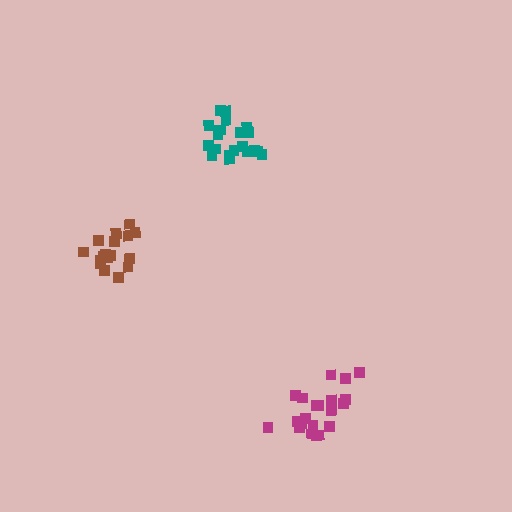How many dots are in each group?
Group 1: 20 dots, Group 2: 21 dots, Group 3: 17 dots (58 total).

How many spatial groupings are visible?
There are 3 spatial groupings.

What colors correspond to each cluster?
The clusters are colored: teal, magenta, brown.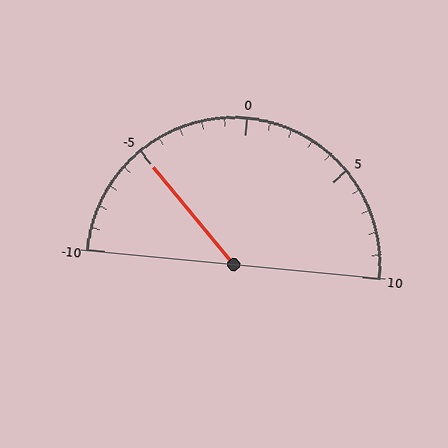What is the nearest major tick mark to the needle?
The nearest major tick mark is -5.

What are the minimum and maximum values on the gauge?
The gauge ranges from -10 to 10.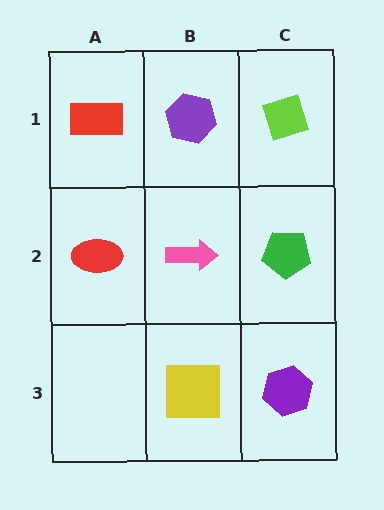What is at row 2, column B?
A pink arrow.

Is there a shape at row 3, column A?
No, that cell is empty.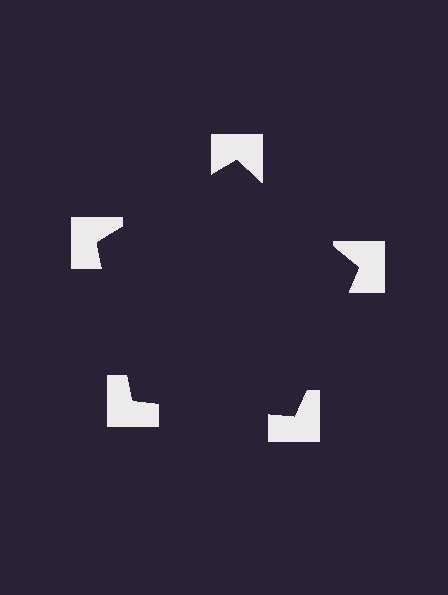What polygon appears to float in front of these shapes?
An illusory pentagon — its edges are inferred from the aligned wedge cuts in the notched squares, not physically drawn.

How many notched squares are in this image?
There are 5 — one at each vertex of the illusory pentagon.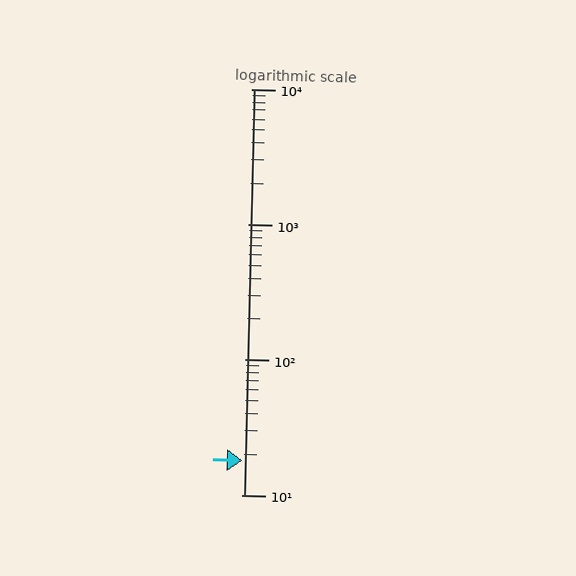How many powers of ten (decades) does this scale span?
The scale spans 3 decades, from 10 to 10000.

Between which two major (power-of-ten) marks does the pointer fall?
The pointer is between 10 and 100.